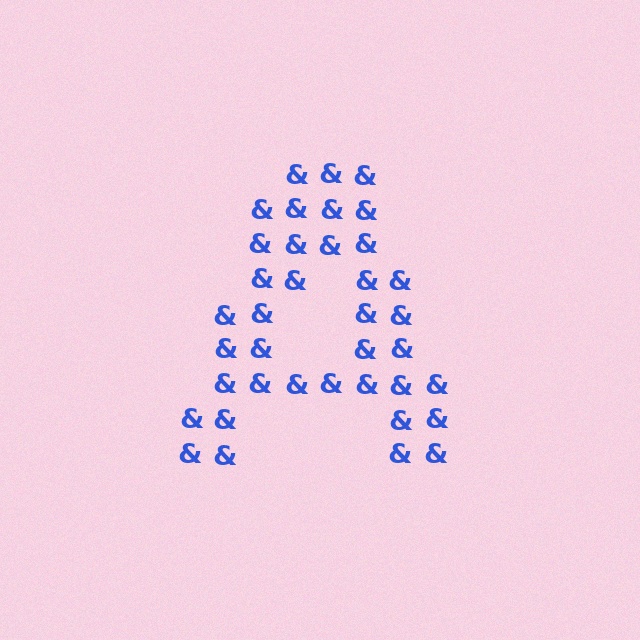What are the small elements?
The small elements are ampersands.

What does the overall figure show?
The overall figure shows the letter A.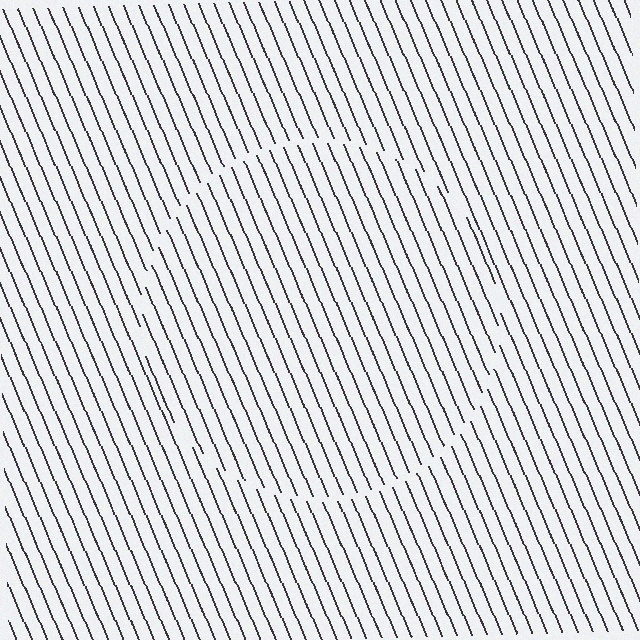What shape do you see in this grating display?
An illusory circle. The interior of the shape contains the same grating, shifted by half a period — the contour is defined by the phase discontinuity where line-ends from the inner and outer gratings abut.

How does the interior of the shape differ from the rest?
The interior of the shape contains the same grating, shifted by half a period — the contour is defined by the phase discontinuity where line-ends from the inner and outer gratings abut.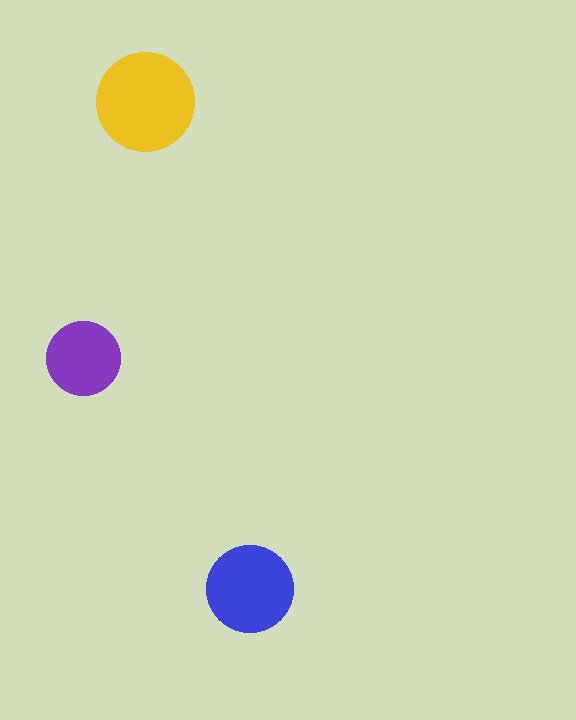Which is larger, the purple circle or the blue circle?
The blue one.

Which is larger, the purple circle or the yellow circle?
The yellow one.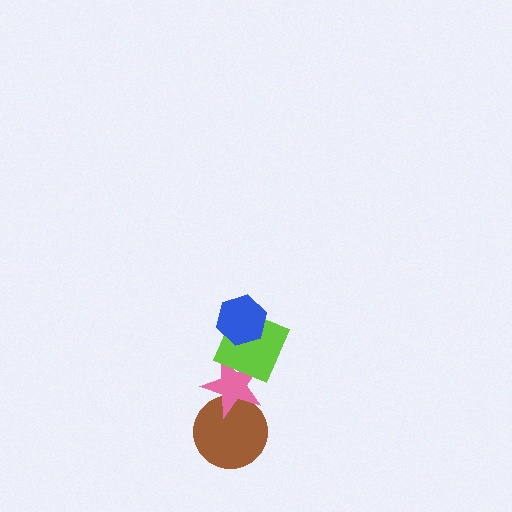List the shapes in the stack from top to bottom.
From top to bottom: the blue hexagon, the lime square, the pink star, the brown circle.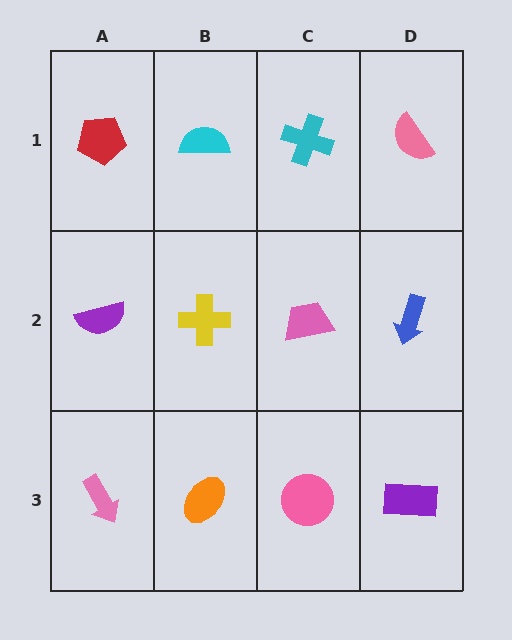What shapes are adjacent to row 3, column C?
A pink trapezoid (row 2, column C), an orange ellipse (row 3, column B), a purple rectangle (row 3, column D).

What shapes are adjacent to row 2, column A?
A red pentagon (row 1, column A), a pink arrow (row 3, column A), a yellow cross (row 2, column B).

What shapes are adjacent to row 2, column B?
A cyan semicircle (row 1, column B), an orange ellipse (row 3, column B), a purple semicircle (row 2, column A), a pink trapezoid (row 2, column C).